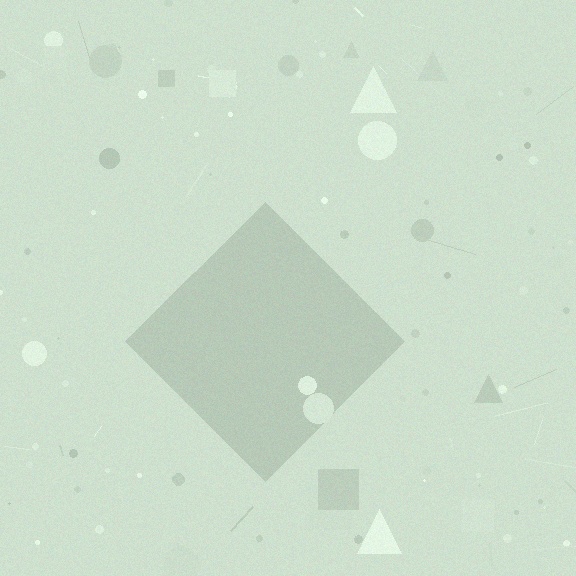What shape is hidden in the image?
A diamond is hidden in the image.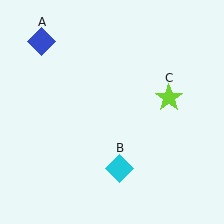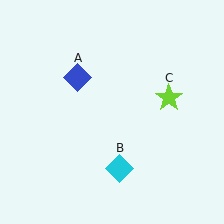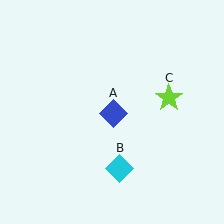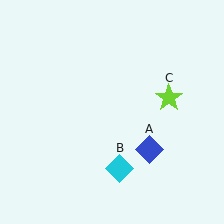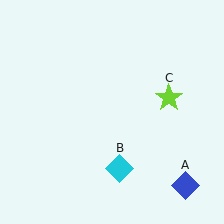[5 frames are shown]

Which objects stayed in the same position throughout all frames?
Cyan diamond (object B) and lime star (object C) remained stationary.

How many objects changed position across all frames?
1 object changed position: blue diamond (object A).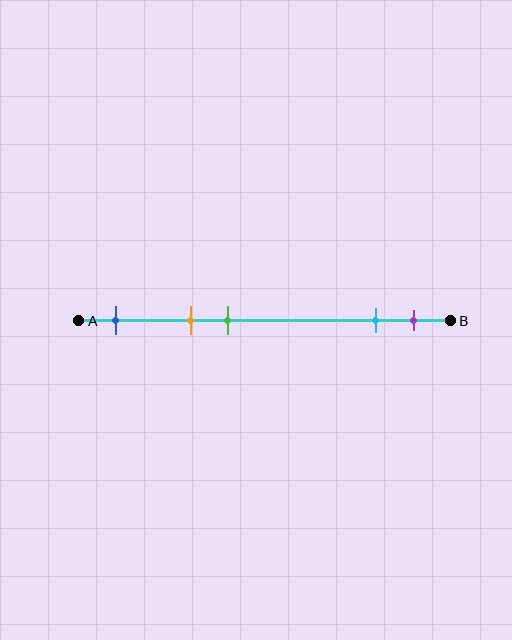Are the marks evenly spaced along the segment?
No, the marks are not evenly spaced.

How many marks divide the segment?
There are 5 marks dividing the segment.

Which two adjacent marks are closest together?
The cyan and purple marks are the closest adjacent pair.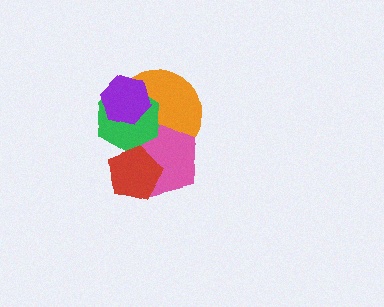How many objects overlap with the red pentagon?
3 objects overlap with the red pentagon.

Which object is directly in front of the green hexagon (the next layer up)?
The purple hexagon is directly in front of the green hexagon.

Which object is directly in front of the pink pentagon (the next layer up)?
The green hexagon is directly in front of the pink pentagon.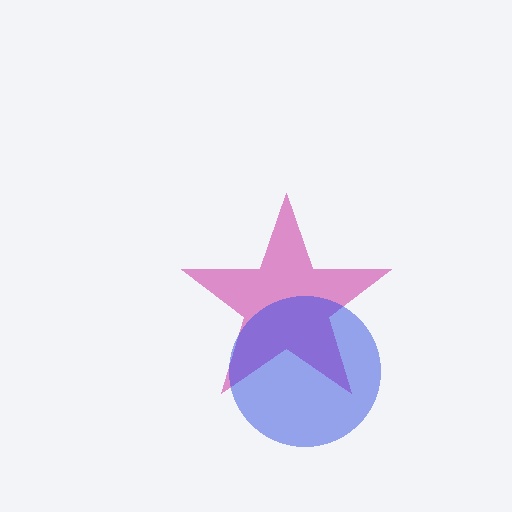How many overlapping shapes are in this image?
There are 2 overlapping shapes in the image.